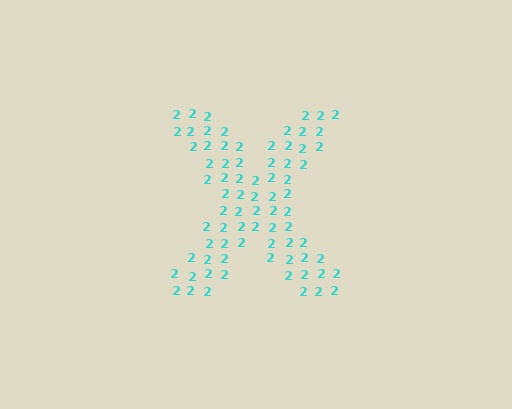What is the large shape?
The large shape is the letter X.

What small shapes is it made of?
It is made of small digit 2's.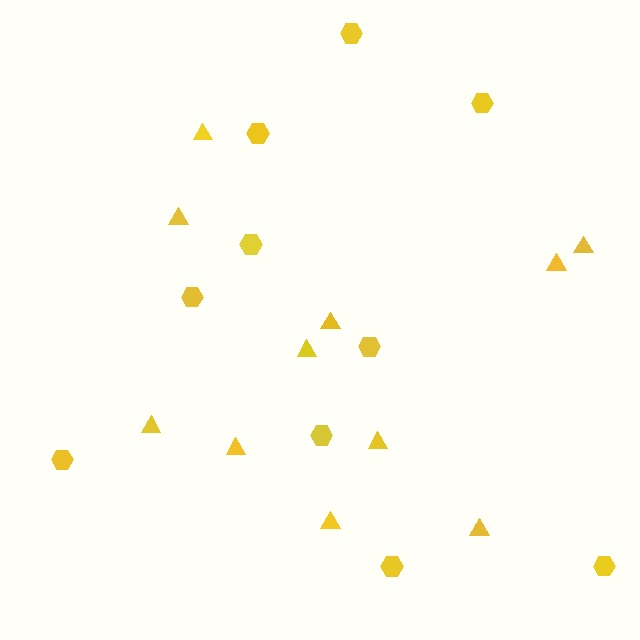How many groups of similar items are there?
There are 2 groups: one group of hexagons (10) and one group of triangles (11).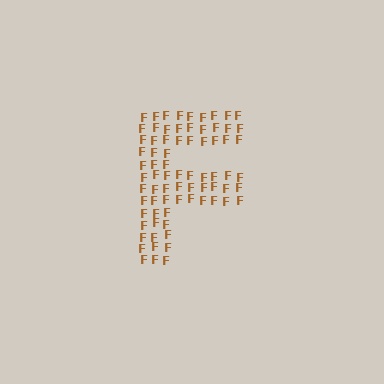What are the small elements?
The small elements are letter F's.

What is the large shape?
The large shape is the letter F.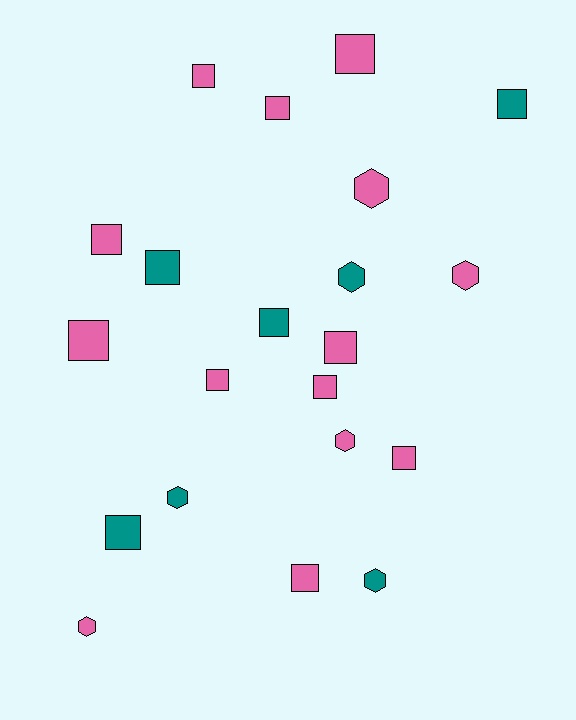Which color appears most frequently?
Pink, with 14 objects.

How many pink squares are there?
There are 10 pink squares.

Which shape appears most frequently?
Square, with 14 objects.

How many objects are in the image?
There are 21 objects.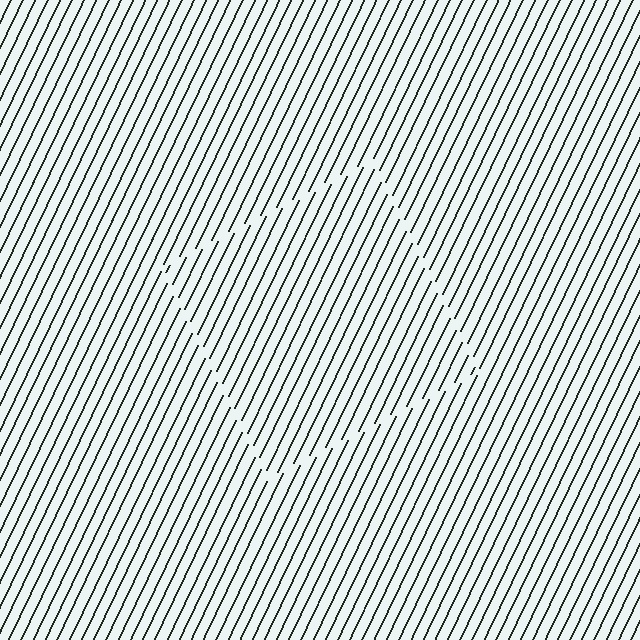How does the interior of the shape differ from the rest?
The interior of the shape contains the same grating, shifted by half a period — the contour is defined by the phase discontinuity where line-ends from the inner and outer gratings abut.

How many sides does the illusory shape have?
4 sides — the line-ends trace a square.